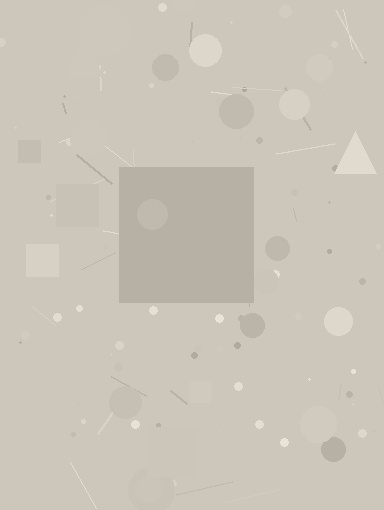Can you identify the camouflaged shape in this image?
The camouflaged shape is a square.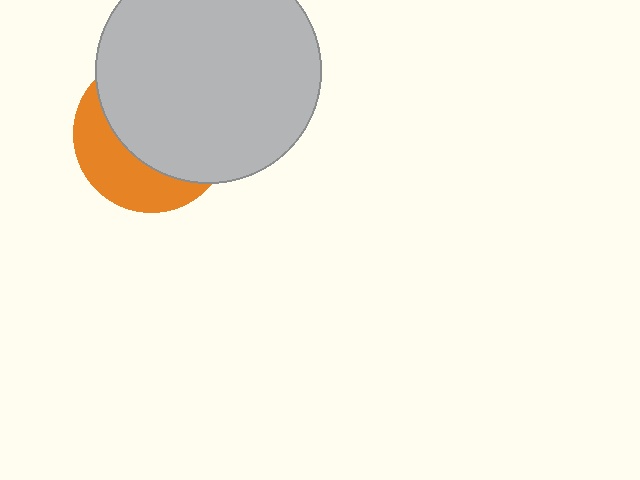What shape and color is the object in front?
The object in front is a light gray circle.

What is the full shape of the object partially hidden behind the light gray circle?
The partially hidden object is an orange circle.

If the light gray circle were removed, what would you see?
You would see the complete orange circle.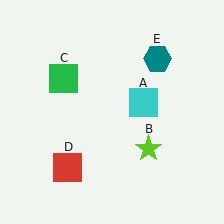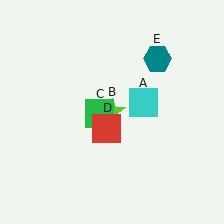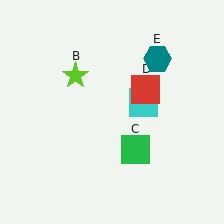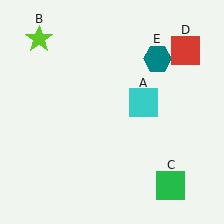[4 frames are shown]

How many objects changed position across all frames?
3 objects changed position: lime star (object B), green square (object C), red square (object D).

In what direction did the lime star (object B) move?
The lime star (object B) moved up and to the left.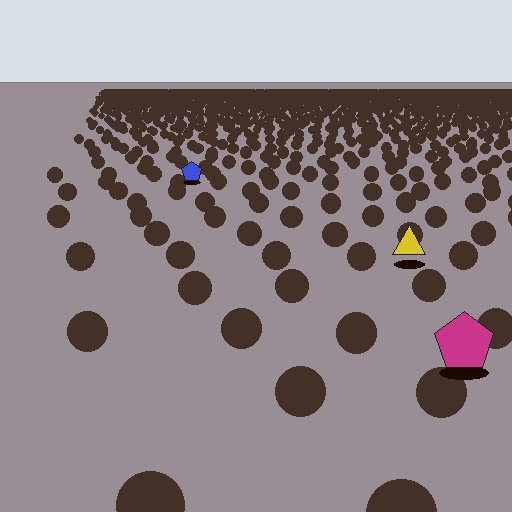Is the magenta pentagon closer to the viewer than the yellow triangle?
Yes. The magenta pentagon is closer — you can tell from the texture gradient: the ground texture is coarser near it.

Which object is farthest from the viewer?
The blue pentagon is farthest from the viewer. It appears smaller and the ground texture around it is denser.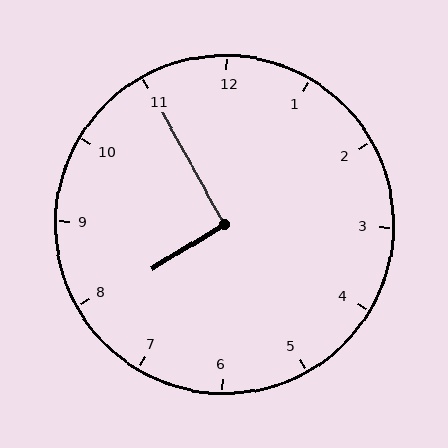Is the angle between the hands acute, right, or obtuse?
It is right.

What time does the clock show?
7:55.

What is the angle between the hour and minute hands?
Approximately 92 degrees.